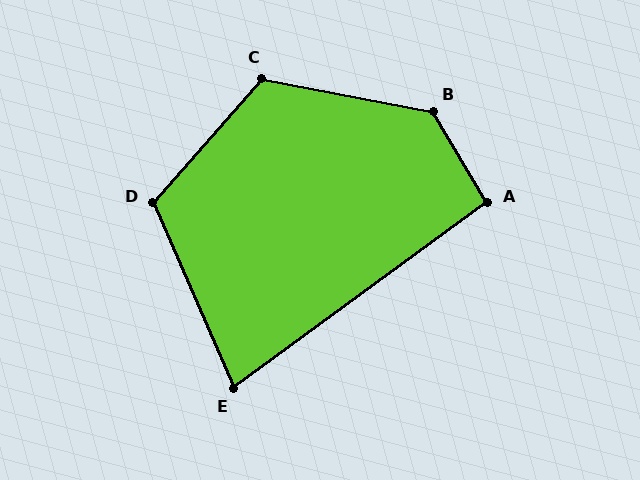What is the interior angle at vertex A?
Approximately 96 degrees (obtuse).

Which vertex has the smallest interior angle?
E, at approximately 77 degrees.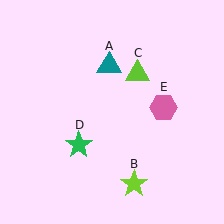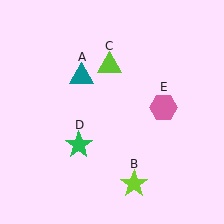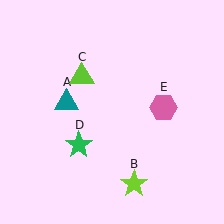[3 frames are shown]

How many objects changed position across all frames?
2 objects changed position: teal triangle (object A), lime triangle (object C).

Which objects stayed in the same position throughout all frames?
Lime star (object B) and green star (object D) and pink hexagon (object E) remained stationary.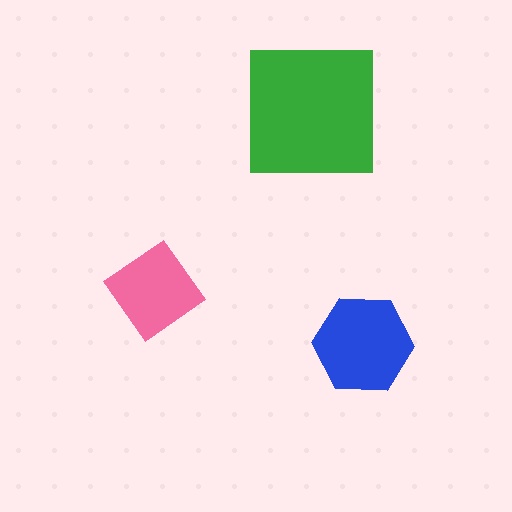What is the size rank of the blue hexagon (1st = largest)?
2nd.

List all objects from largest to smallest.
The green square, the blue hexagon, the pink diamond.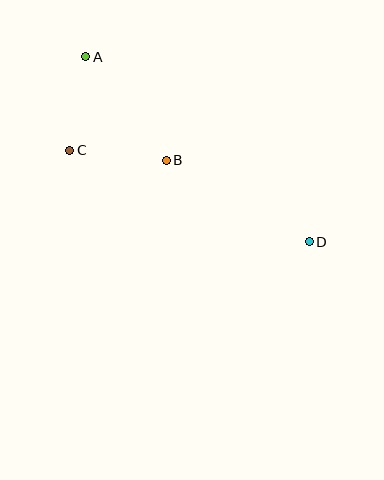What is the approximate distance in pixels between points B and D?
The distance between B and D is approximately 164 pixels.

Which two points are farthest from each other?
Points A and D are farthest from each other.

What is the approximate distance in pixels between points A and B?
The distance between A and B is approximately 131 pixels.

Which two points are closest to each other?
Points A and C are closest to each other.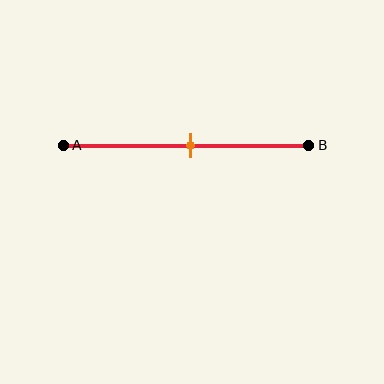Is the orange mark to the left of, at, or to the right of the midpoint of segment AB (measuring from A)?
The orange mark is approximately at the midpoint of segment AB.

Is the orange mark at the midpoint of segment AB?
Yes, the mark is approximately at the midpoint.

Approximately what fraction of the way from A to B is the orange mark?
The orange mark is approximately 50% of the way from A to B.